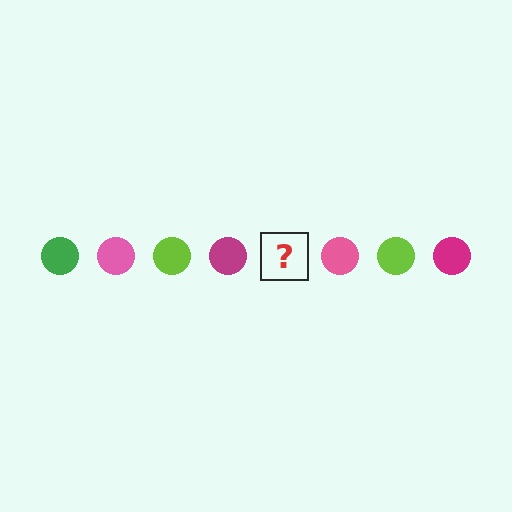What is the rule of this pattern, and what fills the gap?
The rule is that the pattern cycles through green, pink, lime, magenta circles. The gap should be filled with a green circle.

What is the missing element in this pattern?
The missing element is a green circle.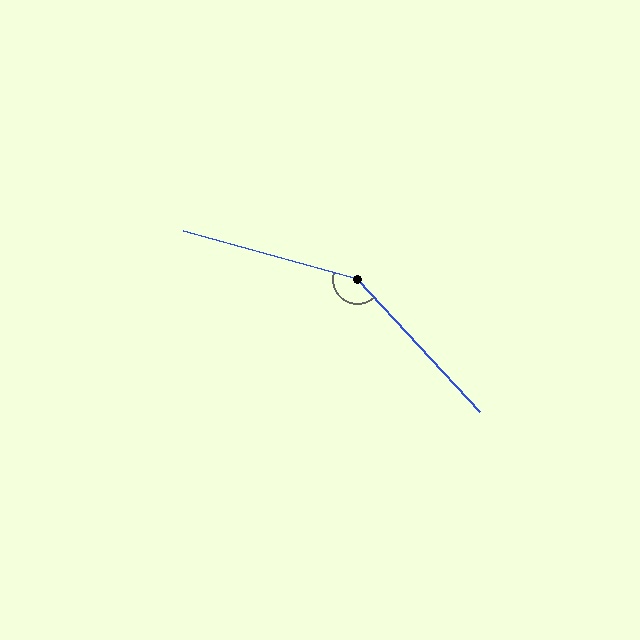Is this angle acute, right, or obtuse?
It is obtuse.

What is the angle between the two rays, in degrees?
Approximately 148 degrees.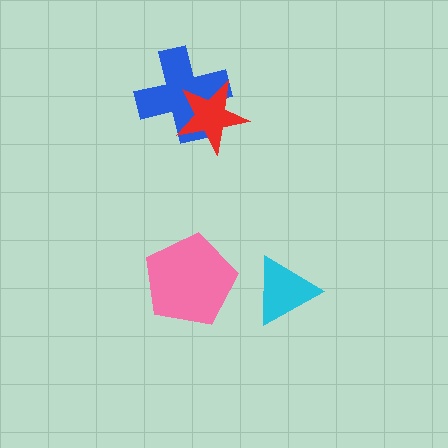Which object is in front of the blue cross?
The red star is in front of the blue cross.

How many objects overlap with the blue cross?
1 object overlaps with the blue cross.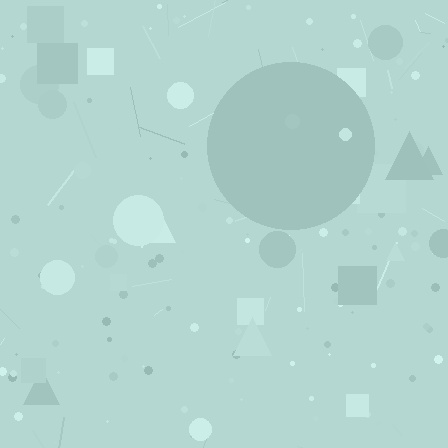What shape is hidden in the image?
A circle is hidden in the image.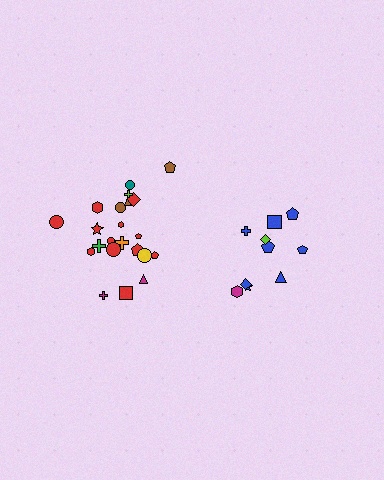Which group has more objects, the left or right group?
The left group.